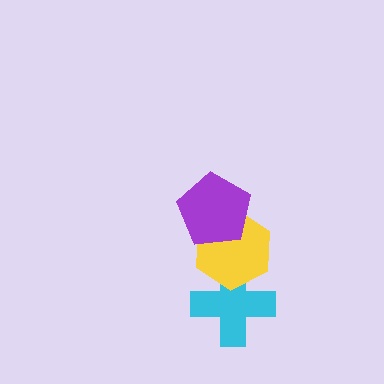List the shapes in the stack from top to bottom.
From top to bottom: the purple pentagon, the yellow hexagon, the cyan cross.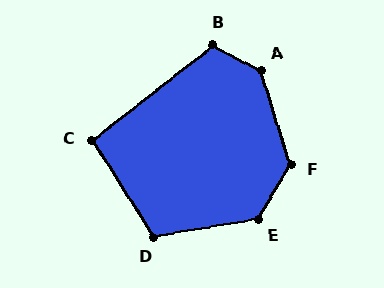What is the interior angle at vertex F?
Approximately 132 degrees (obtuse).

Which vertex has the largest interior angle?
A, at approximately 135 degrees.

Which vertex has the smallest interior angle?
C, at approximately 95 degrees.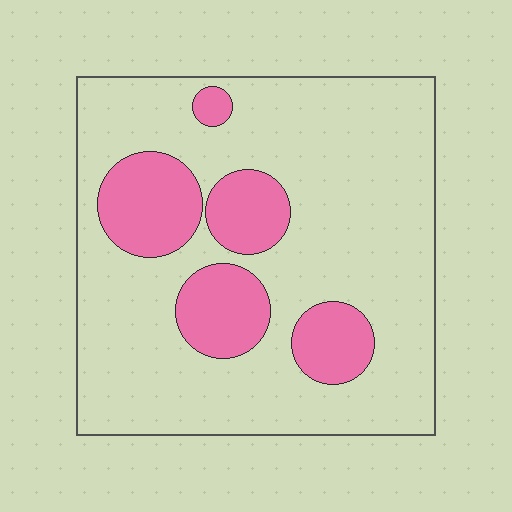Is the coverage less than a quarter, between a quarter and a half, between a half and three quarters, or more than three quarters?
Less than a quarter.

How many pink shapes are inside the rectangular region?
5.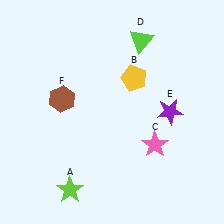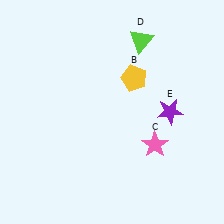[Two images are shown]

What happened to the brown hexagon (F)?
The brown hexagon (F) was removed in Image 2. It was in the top-left area of Image 1.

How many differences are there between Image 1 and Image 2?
There are 2 differences between the two images.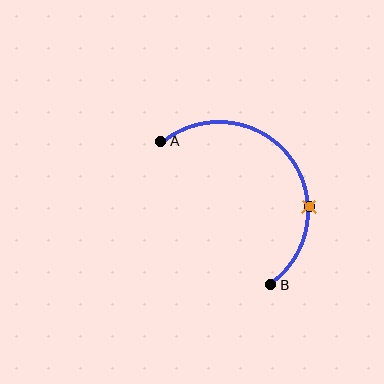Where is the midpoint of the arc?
The arc midpoint is the point on the curve farthest from the straight line joining A and B. It sits above and to the right of that line.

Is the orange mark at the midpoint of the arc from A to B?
No. The orange mark lies on the arc but is closer to endpoint B. The arc midpoint would be at the point on the curve equidistant along the arc from both A and B.